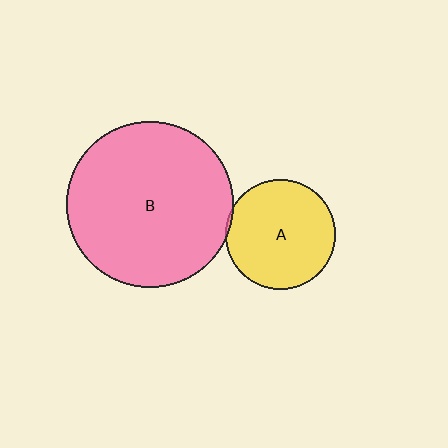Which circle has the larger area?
Circle B (pink).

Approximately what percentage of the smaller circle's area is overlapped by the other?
Approximately 5%.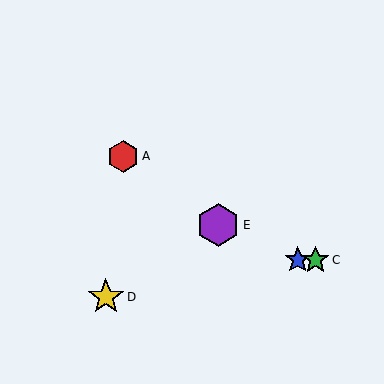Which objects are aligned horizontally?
Objects B, C are aligned horizontally.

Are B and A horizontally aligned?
No, B is at y≈260 and A is at y≈156.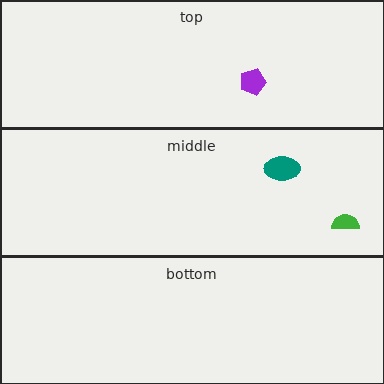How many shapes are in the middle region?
2.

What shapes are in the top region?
The purple pentagon.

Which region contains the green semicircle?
The middle region.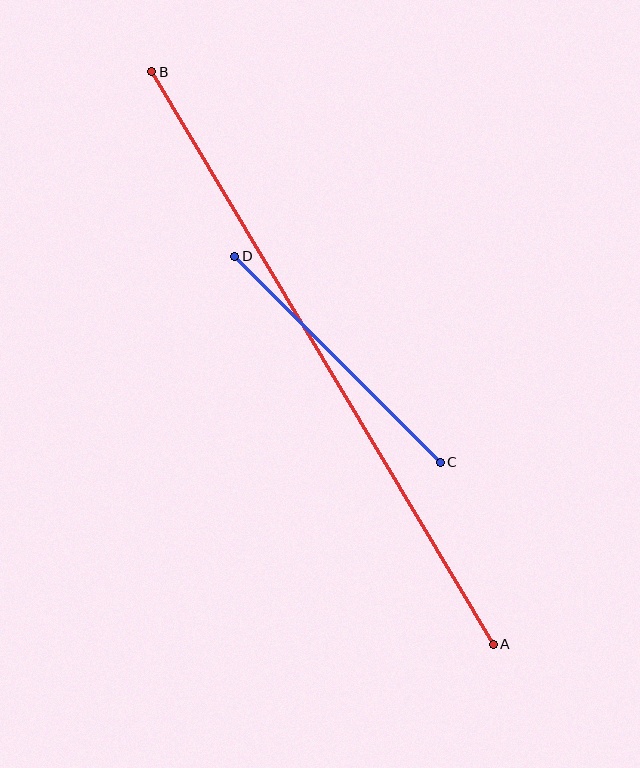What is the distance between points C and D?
The distance is approximately 291 pixels.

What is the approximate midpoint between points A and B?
The midpoint is at approximately (322, 358) pixels.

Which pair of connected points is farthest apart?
Points A and B are farthest apart.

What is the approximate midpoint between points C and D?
The midpoint is at approximately (337, 359) pixels.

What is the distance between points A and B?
The distance is approximately 666 pixels.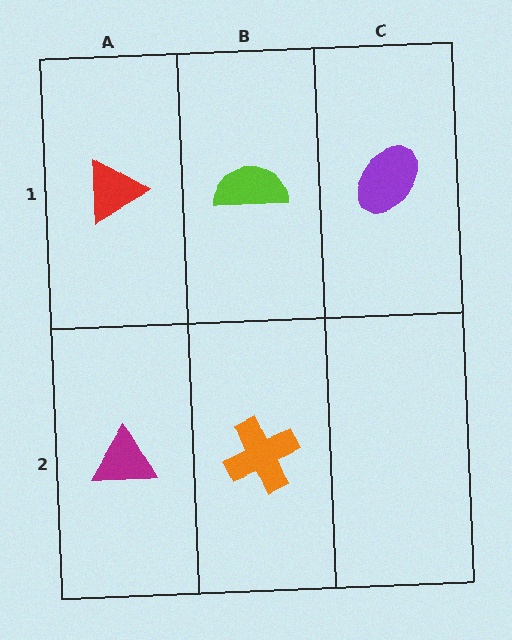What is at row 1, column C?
A purple ellipse.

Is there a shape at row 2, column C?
No, that cell is empty.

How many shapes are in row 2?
2 shapes.